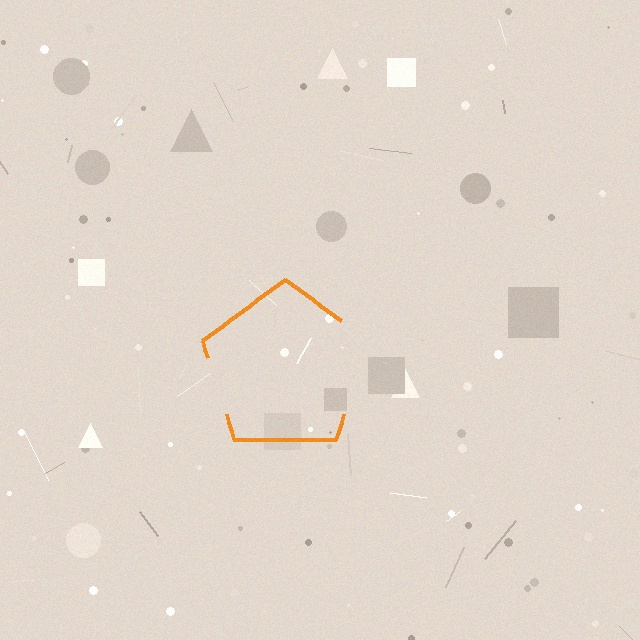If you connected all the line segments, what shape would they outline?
They would outline a pentagon.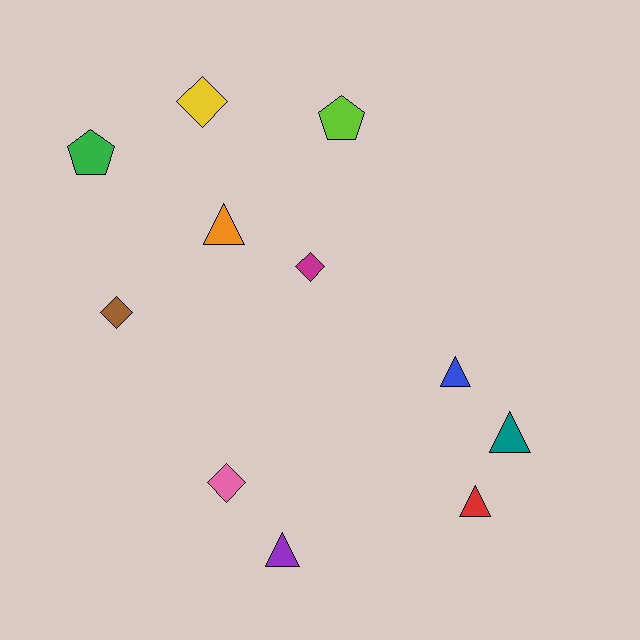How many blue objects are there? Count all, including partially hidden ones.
There is 1 blue object.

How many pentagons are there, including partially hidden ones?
There are 2 pentagons.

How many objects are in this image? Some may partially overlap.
There are 11 objects.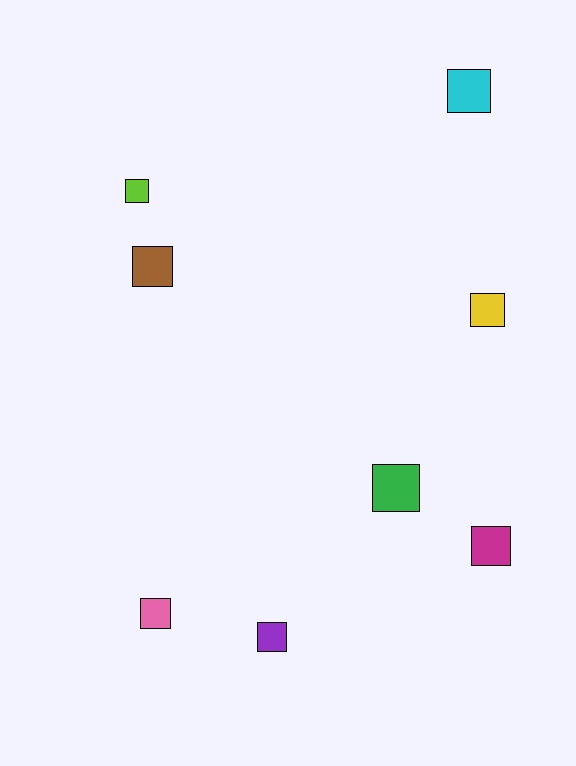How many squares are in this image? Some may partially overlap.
There are 8 squares.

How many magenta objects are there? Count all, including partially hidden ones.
There is 1 magenta object.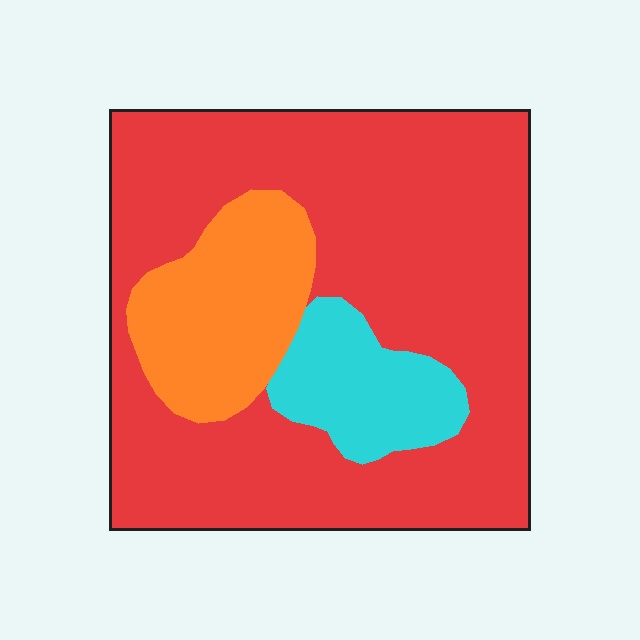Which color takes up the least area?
Cyan, at roughly 10%.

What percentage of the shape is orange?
Orange takes up less than a quarter of the shape.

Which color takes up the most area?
Red, at roughly 70%.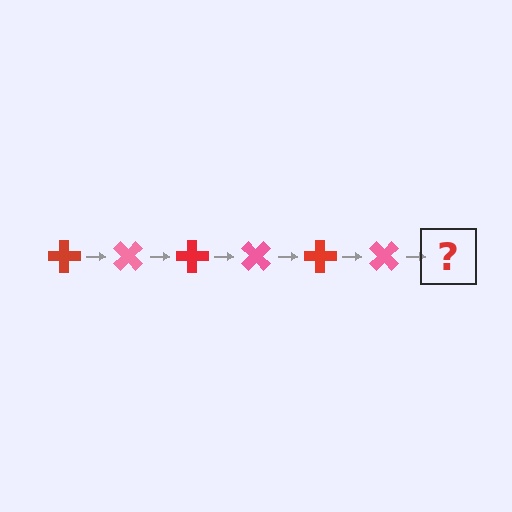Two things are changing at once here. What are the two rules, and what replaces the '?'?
The two rules are that it rotates 45 degrees each step and the color cycles through red and pink. The '?' should be a red cross, rotated 270 degrees from the start.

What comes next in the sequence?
The next element should be a red cross, rotated 270 degrees from the start.